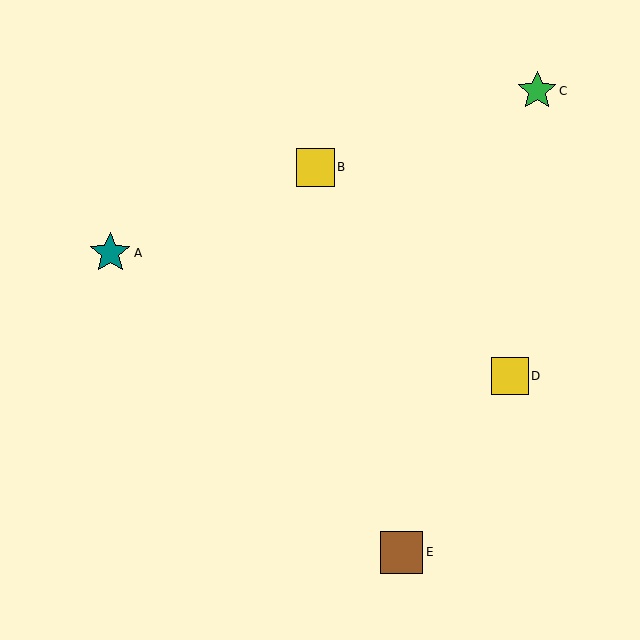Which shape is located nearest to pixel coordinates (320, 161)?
The yellow square (labeled B) at (315, 167) is nearest to that location.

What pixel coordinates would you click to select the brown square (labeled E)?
Click at (402, 552) to select the brown square E.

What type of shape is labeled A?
Shape A is a teal star.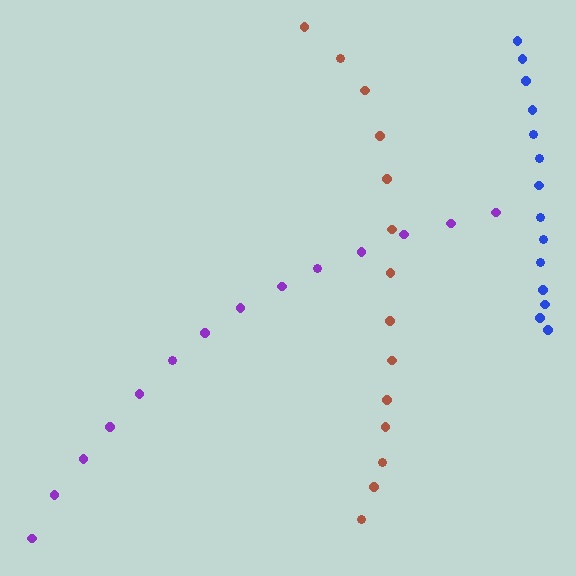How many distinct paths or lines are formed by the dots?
There are 3 distinct paths.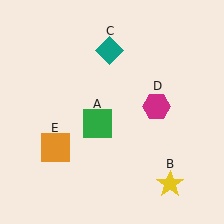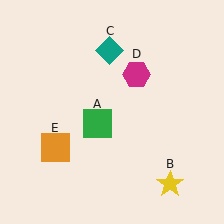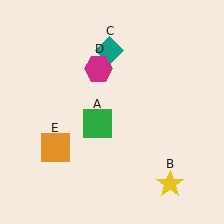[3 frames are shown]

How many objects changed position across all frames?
1 object changed position: magenta hexagon (object D).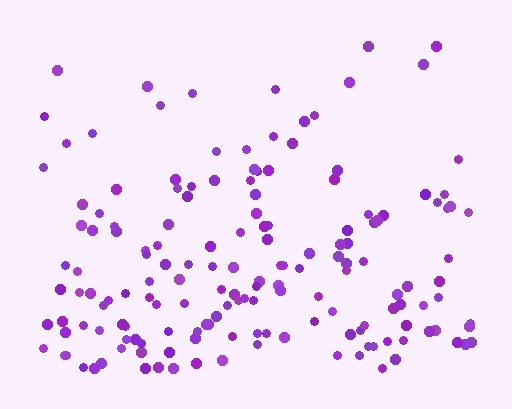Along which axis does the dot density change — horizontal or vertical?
Vertical.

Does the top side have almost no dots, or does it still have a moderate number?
Still a moderate number, just noticeably fewer than the bottom.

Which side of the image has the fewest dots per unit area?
The top.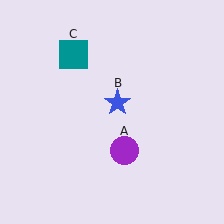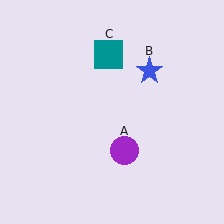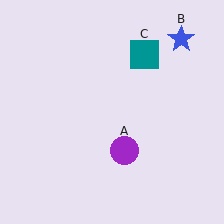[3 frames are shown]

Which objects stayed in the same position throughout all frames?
Purple circle (object A) remained stationary.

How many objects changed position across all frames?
2 objects changed position: blue star (object B), teal square (object C).